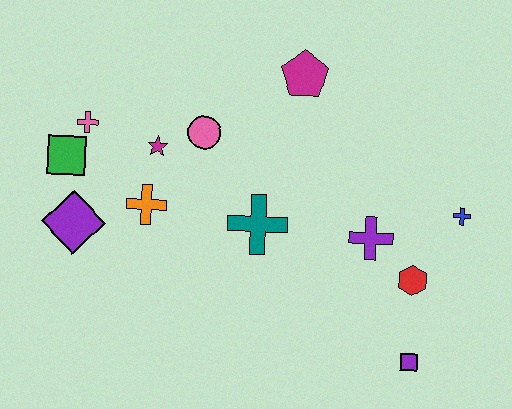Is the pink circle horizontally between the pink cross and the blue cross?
Yes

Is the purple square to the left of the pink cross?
No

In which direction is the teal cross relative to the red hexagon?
The teal cross is to the left of the red hexagon.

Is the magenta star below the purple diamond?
No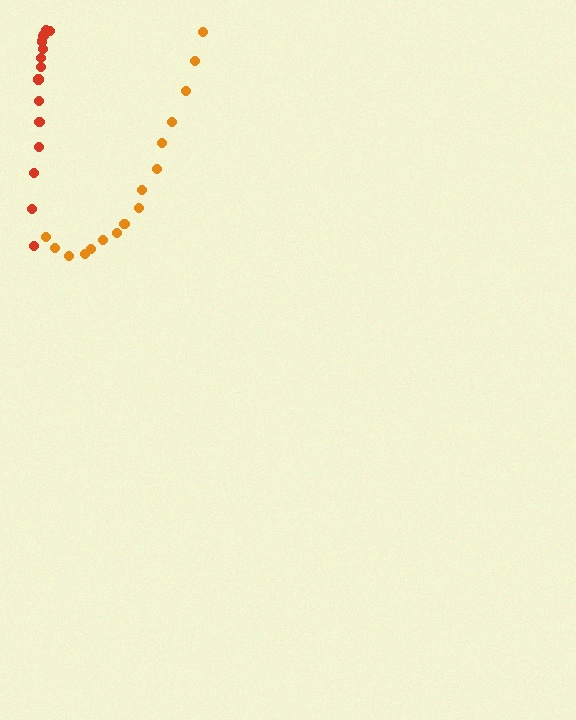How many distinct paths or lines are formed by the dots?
There are 2 distinct paths.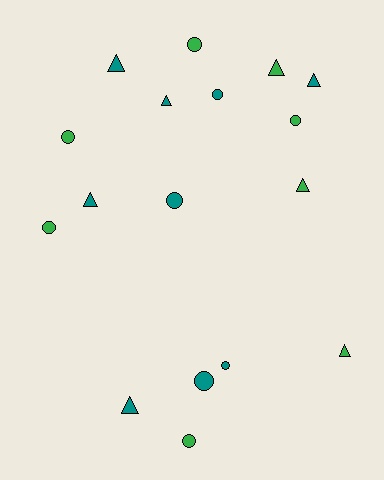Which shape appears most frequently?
Circle, with 9 objects.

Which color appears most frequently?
Teal, with 9 objects.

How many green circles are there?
There are 5 green circles.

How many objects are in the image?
There are 17 objects.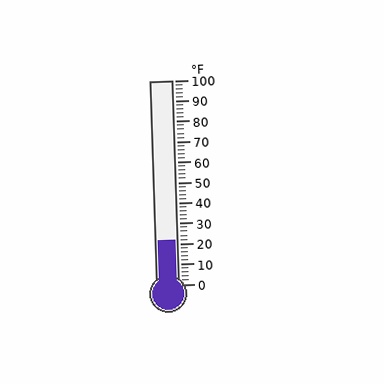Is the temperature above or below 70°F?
The temperature is below 70°F.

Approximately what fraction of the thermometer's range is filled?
The thermometer is filled to approximately 20% of its range.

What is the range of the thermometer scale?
The thermometer scale ranges from 0°F to 100°F.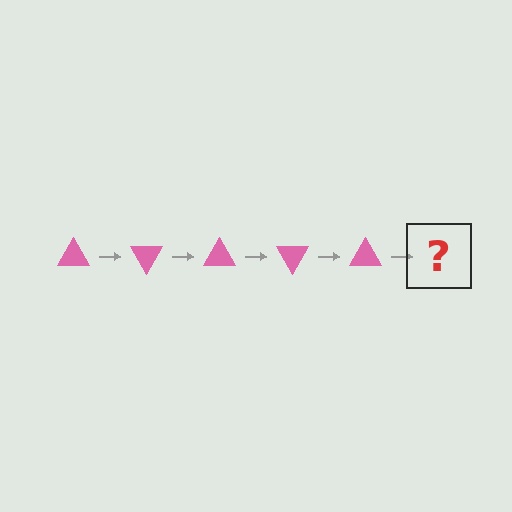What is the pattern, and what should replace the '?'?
The pattern is that the triangle rotates 60 degrees each step. The '?' should be a pink triangle rotated 300 degrees.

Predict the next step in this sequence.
The next step is a pink triangle rotated 300 degrees.